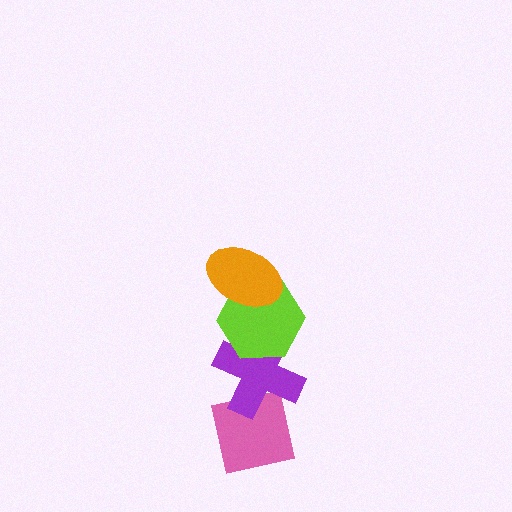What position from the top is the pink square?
The pink square is 4th from the top.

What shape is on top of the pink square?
The purple cross is on top of the pink square.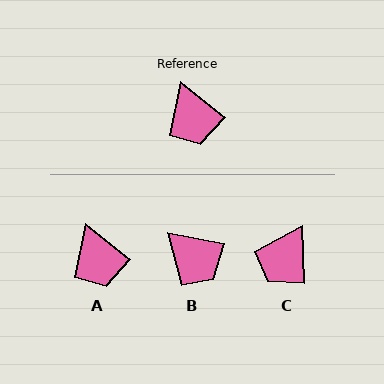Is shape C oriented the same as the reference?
No, it is off by about 50 degrees.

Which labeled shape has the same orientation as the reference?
A.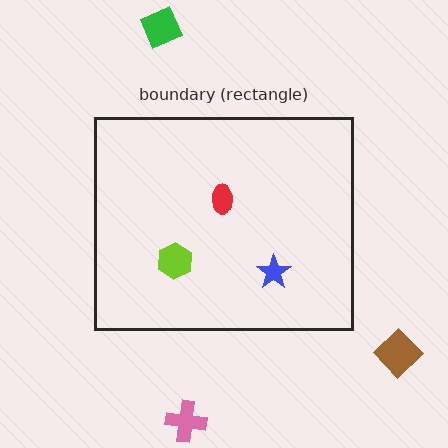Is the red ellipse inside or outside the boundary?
Inside.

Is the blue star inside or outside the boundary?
Inside.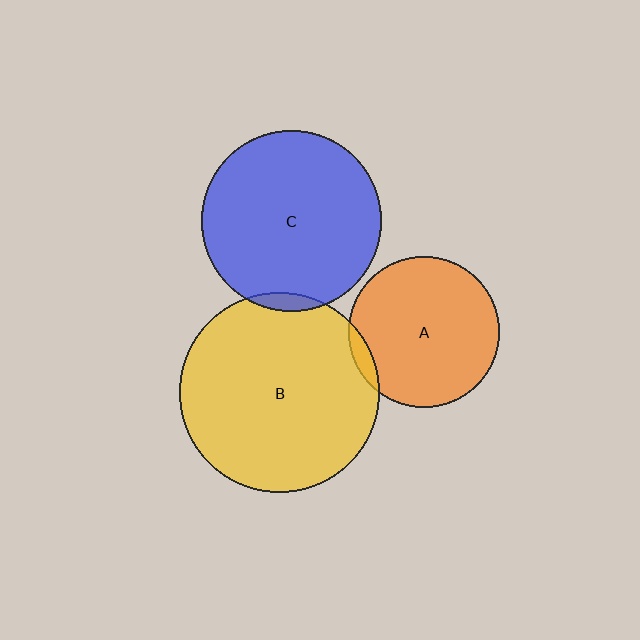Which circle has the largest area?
Circle B (yellow).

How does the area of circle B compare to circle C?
Approximately 1.2 times.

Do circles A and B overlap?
Yes.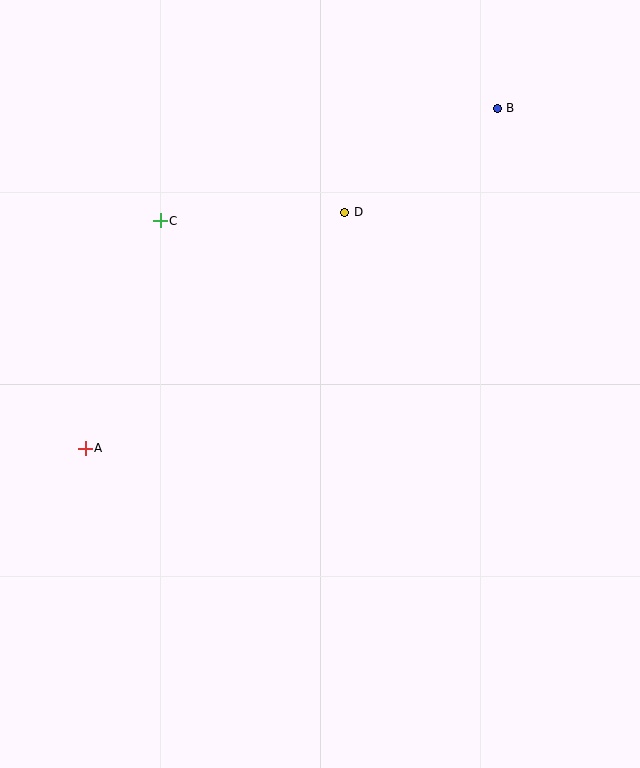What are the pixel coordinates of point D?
Point D is at (345, 212).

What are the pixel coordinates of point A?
Point A is at (85, 448).